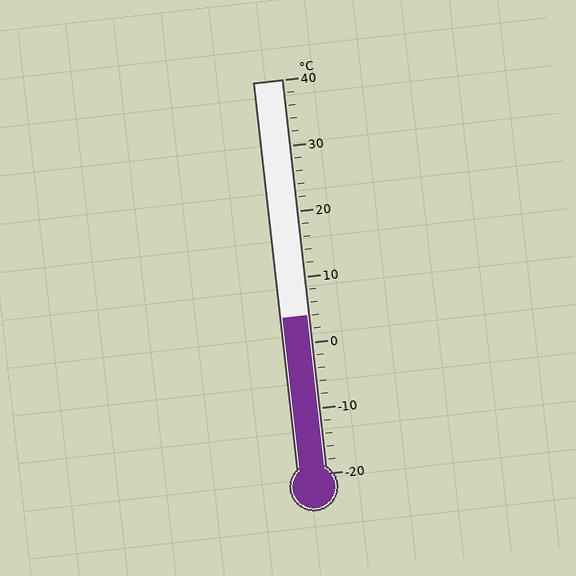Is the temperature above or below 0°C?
The temperature is above 0°C.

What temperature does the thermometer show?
The thermometer shows approximately 4°C.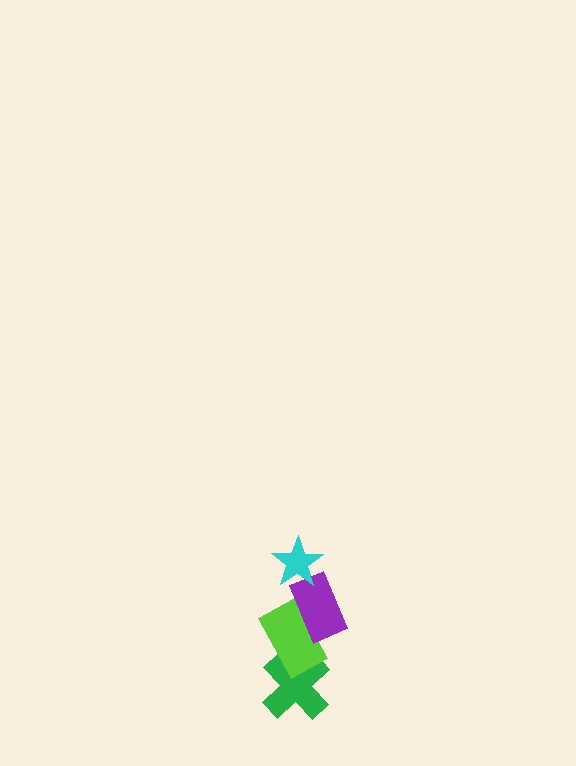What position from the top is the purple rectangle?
The purple rectangle is 2nd from the top.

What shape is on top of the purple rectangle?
The cyan star is on top of the purple rectangle.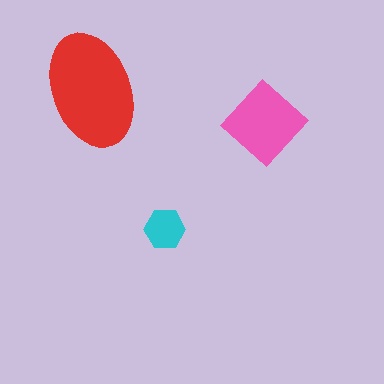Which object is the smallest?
The cyan hexagon.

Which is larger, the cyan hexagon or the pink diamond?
The pink diamond.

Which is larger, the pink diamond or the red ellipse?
The red ellipse.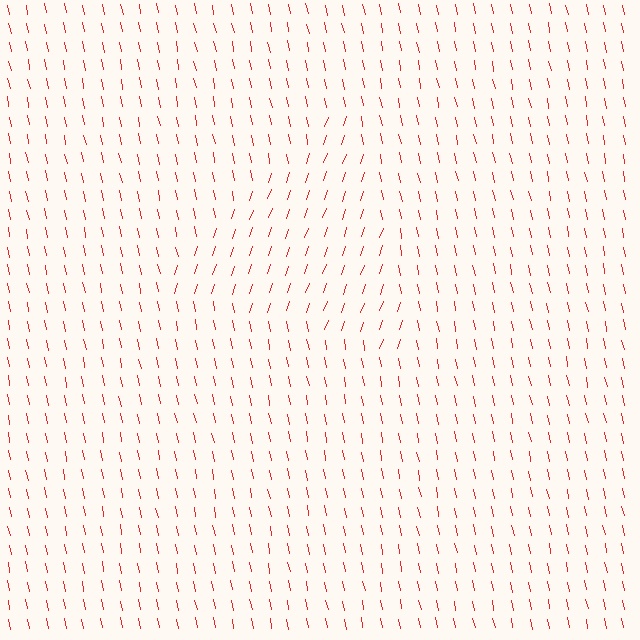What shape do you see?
I see a triangle.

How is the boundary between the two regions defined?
The boundary is defined purely by a change in line orientation (approximately 30 degrees difference). All lines are the same color and thickness.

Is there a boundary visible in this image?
Yes, there is a texture boundary formed by a change in line orientation.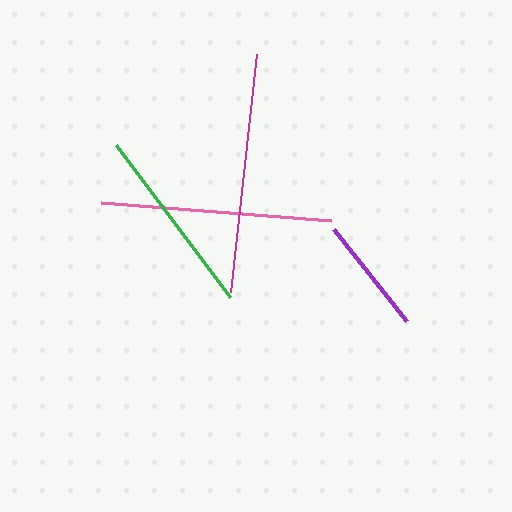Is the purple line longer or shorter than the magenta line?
The magenta line is longer than the purple line.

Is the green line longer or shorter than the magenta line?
The magenta line is longer than the green line.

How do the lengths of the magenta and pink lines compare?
The magenta and pink lines are approximately the same length.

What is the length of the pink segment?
The pink segment is approximately 230 pixels long.